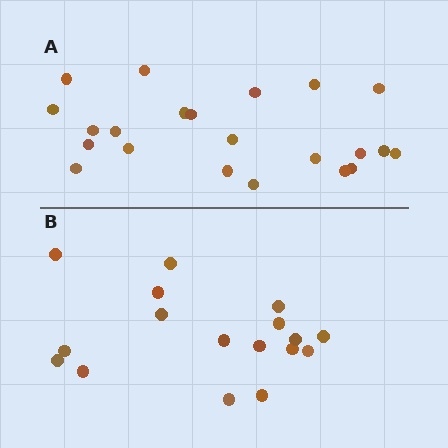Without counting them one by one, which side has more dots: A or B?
Region A (the top region) has more dots.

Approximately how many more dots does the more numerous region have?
Region A has about 5 more dots than region B.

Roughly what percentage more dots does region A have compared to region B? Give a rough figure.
About 30% more.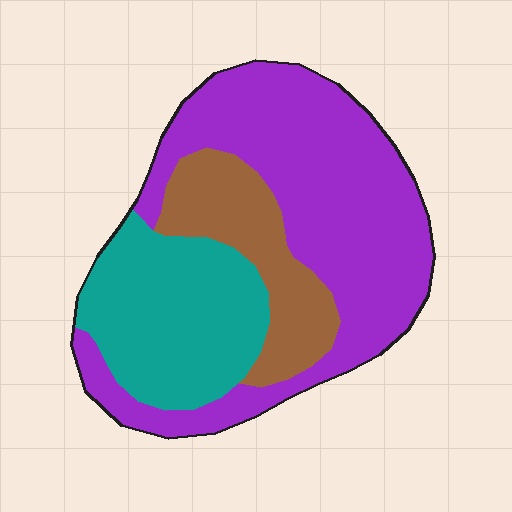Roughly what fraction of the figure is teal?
Teal takes up between a sixth and a third of the figure.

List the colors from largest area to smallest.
From largest to smallest: purple, teal, brown.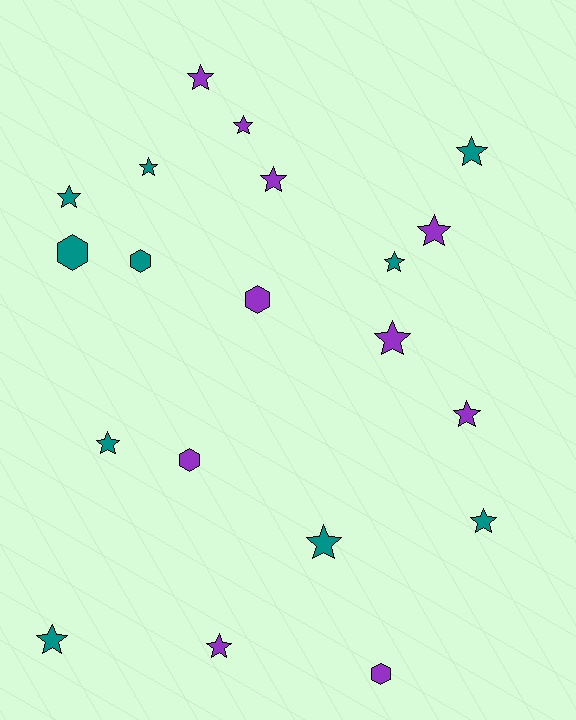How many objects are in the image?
There are 20 objects.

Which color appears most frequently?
Teal, with 10 objects.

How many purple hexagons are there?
There are 3 purple hexagons.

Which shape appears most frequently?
Star, with 15 objects.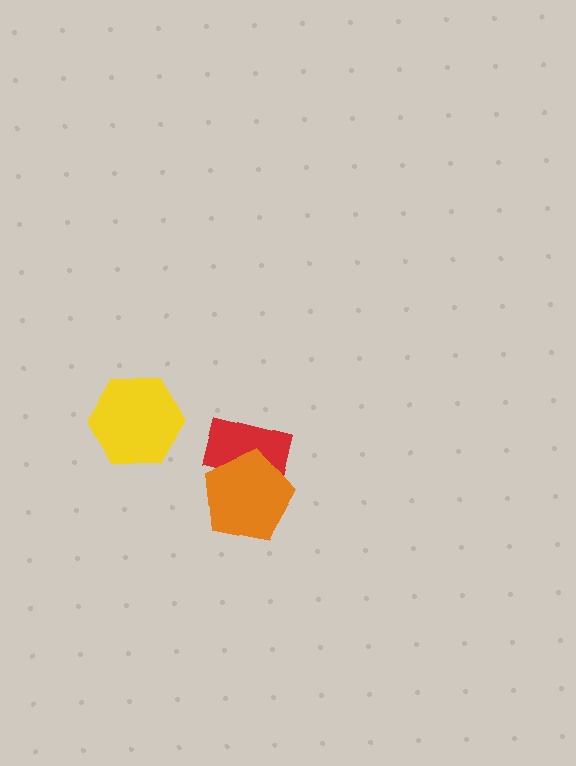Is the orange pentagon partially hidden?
No, no other shape covers it.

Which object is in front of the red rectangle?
The orange pentagon is in front of the red rectangle.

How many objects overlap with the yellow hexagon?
0 objects overlap with the yellow hexagon.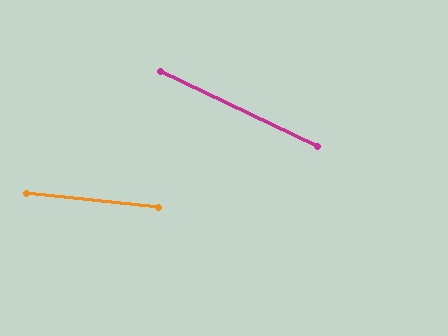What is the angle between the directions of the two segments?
Approximately 20 degrees.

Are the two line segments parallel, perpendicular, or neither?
Neither parallel nor perpendicular — they differ by about 20°.